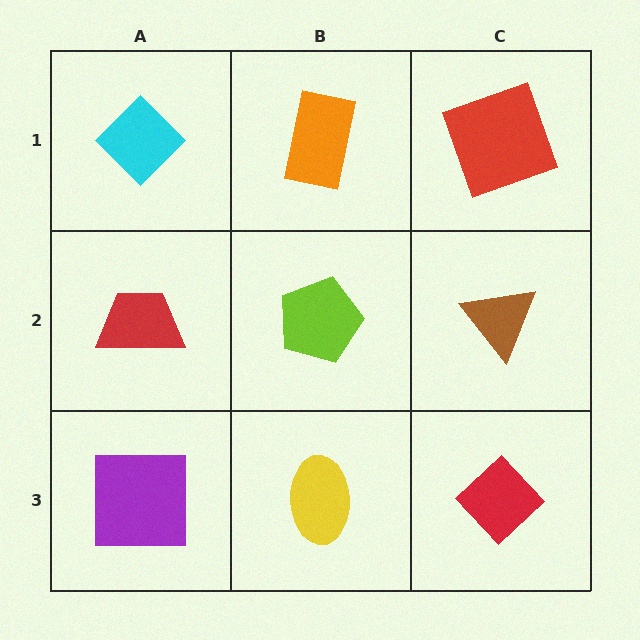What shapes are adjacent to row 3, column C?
A brown triangle (row 2, column C), a yellow ellipse (row 3, column B).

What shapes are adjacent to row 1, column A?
A red trapezoid (row 2, column A), an orange rectangle (row 1, column B).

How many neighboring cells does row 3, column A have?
2.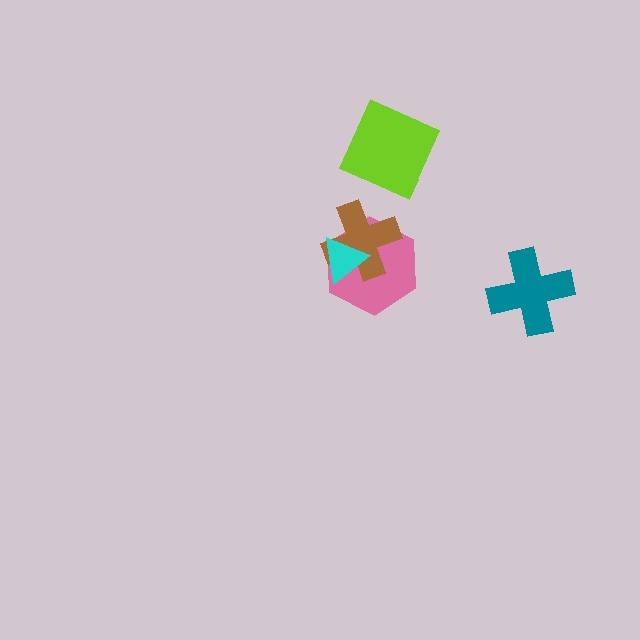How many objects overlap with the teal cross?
0 objects overlap with the teal cross.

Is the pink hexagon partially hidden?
Yes, it is partially covered by another shape.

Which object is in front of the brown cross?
The cyan triangle is in front of the brown cross.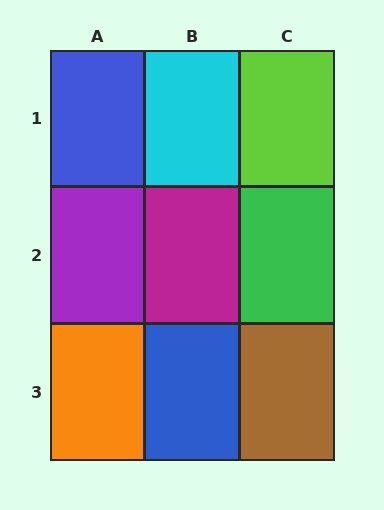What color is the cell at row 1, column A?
Blue.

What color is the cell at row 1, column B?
Cyan.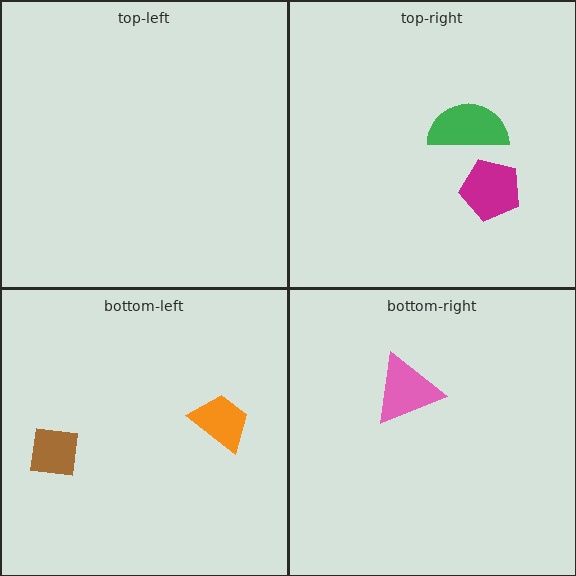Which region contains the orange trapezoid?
The bottom-left region.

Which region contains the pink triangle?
The bottom-right region.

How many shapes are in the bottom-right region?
1.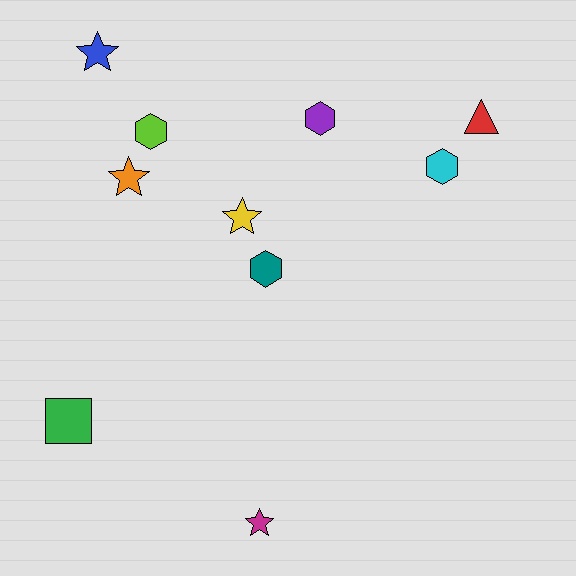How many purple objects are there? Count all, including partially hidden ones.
There is 1 purple object.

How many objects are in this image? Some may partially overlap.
There are 10 objects.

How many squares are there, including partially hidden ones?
There is 1 square.